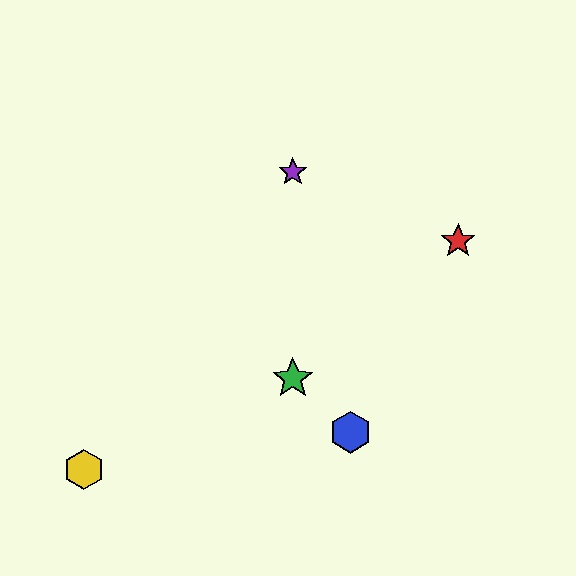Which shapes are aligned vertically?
The green star, the purple star are aligned vertically.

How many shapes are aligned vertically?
2 shapes (the green star, the purple star) are aligned vertically.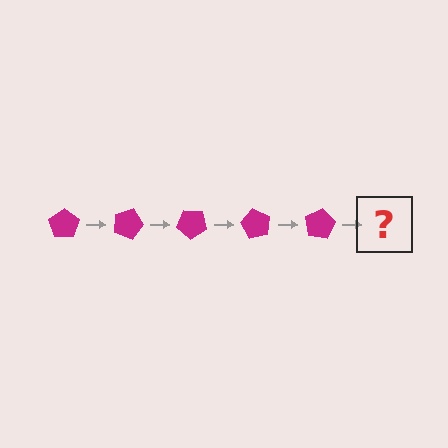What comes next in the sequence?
The next element should be a magenta pentagon rotated 100 degrees.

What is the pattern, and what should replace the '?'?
The pattern is that the pentagon rotates 20 degrees each step. The '?' should be a magenta pentagon rotated 100 degrees.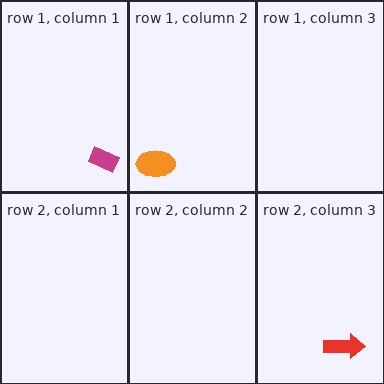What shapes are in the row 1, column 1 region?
The magenta rectangle.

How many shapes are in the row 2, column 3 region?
1.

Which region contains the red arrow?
The row 2, column 3 region.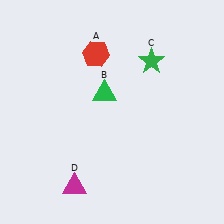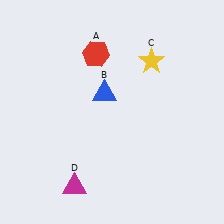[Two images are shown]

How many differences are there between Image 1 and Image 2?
There are 2 differences between the two images.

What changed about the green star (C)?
In Image 1, C is green. In Image 2, it changed to yellow.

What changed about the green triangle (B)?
In Image 1, B is green. In Image 2, it changed to blue.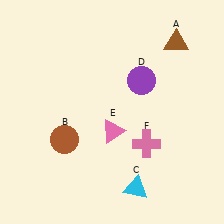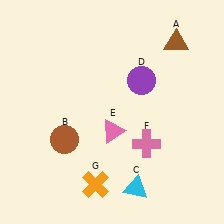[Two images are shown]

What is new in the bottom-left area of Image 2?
An orange cross (G) was added in the bottom-left area of Image 2.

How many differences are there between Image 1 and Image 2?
There is 1 difference between the two images.